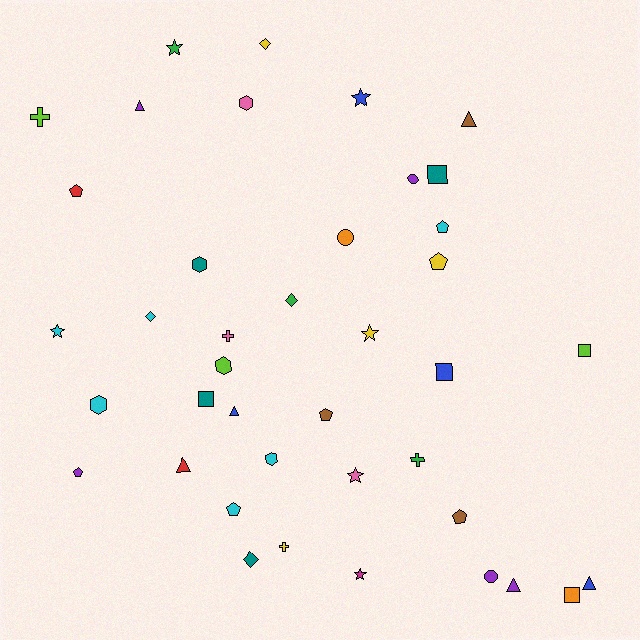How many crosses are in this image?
There are 4 crosses.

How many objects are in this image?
There are 40 objects.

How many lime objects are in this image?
There are 3 lime objects.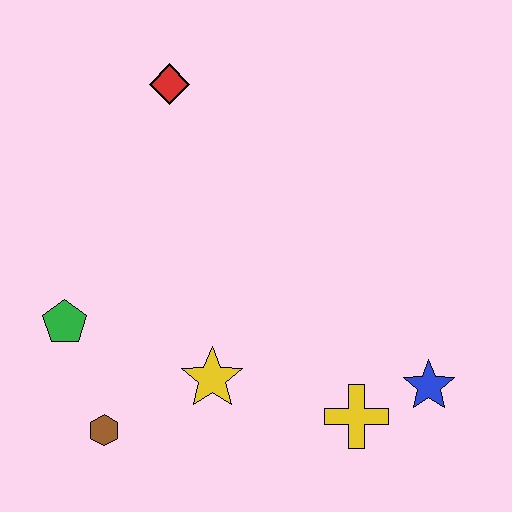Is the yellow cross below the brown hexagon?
No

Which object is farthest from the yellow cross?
The red diamond is farthest from the yellow cross.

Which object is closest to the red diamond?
The green pentagon is closest to the red diamond.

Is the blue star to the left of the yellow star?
No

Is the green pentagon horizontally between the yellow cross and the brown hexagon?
No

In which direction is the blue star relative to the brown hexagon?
The blue star is to the right of the brown hexagon.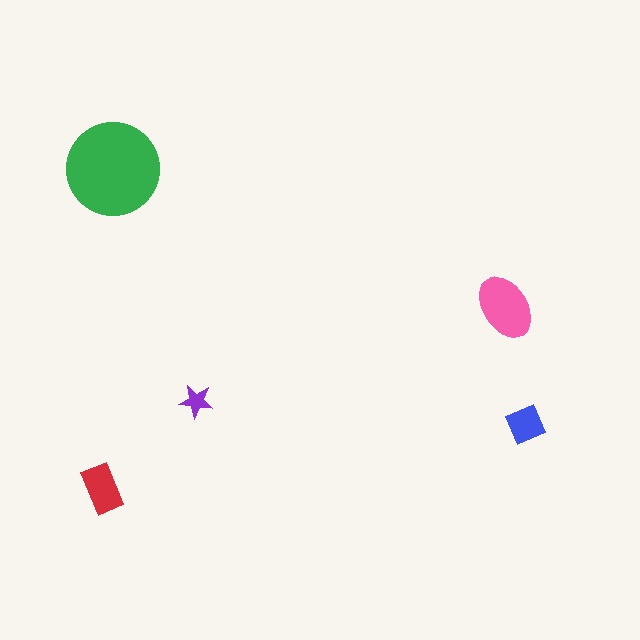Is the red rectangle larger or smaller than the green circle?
Smaller.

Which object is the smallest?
The purple star.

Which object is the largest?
The green circle.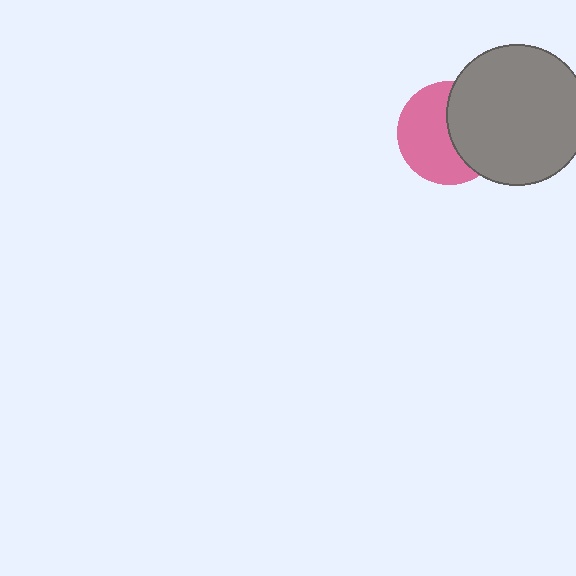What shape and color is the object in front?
The object in front is a gray circle.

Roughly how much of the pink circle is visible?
About half of it is visible (roughly 56%).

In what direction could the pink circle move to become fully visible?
The pink circle could move left. That would shift it out from behind the gray circle entirely.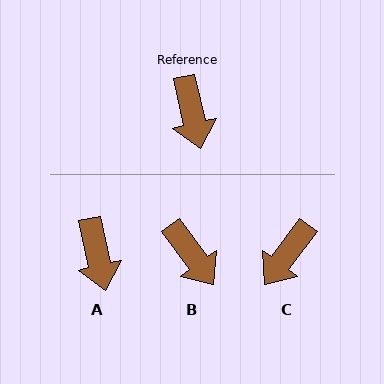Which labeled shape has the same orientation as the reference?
A.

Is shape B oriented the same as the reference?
No, it is off by about 24 degrees.